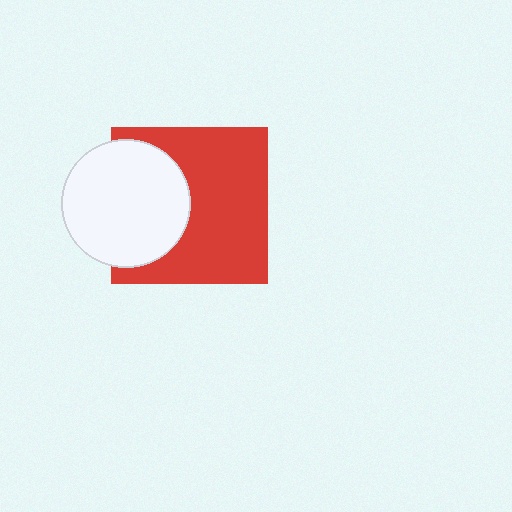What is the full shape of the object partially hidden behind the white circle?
The partially hidden object is a red square.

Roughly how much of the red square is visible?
Most of it is visible (roughly 65%).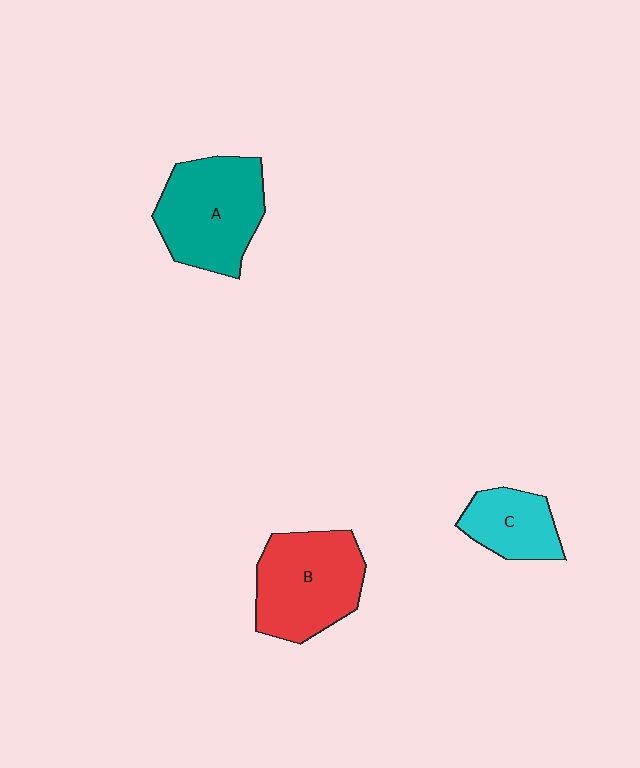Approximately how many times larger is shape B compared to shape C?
Approximately 1.8 times.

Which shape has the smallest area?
Shape C (cyan).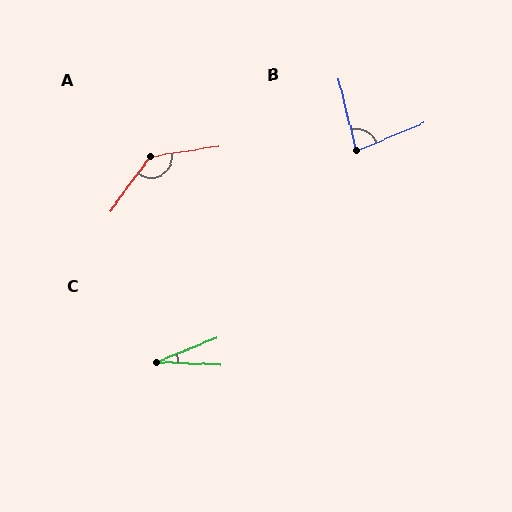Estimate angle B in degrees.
Approximately 81 degrees.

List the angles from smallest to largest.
C (24°), B (81°), A (135°).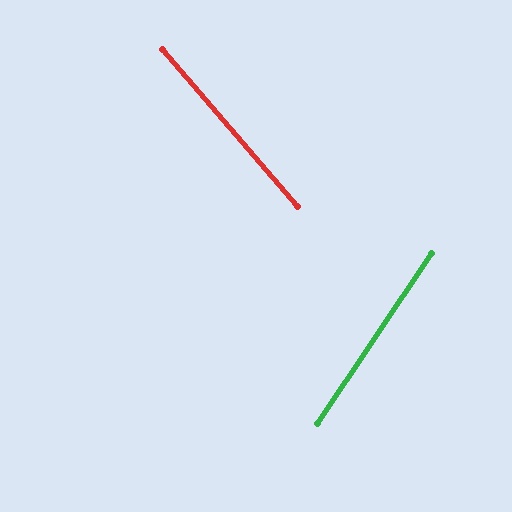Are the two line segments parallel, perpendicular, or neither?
Neither parallel nor perpendicular — they differ by about 75°.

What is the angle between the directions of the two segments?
Approximately 75 degrees.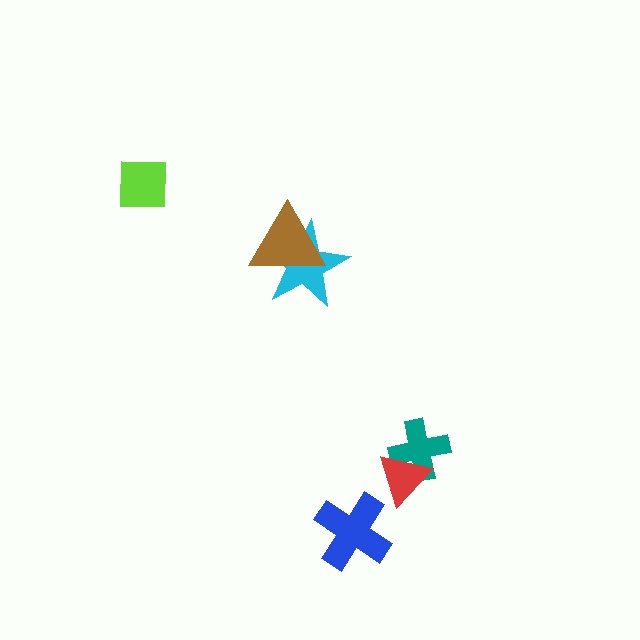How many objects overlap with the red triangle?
1 object overlaps with the red triangle.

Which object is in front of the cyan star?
The brown triangle is in front of the cyan star.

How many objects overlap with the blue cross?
0 objects overlap with the blue cross.